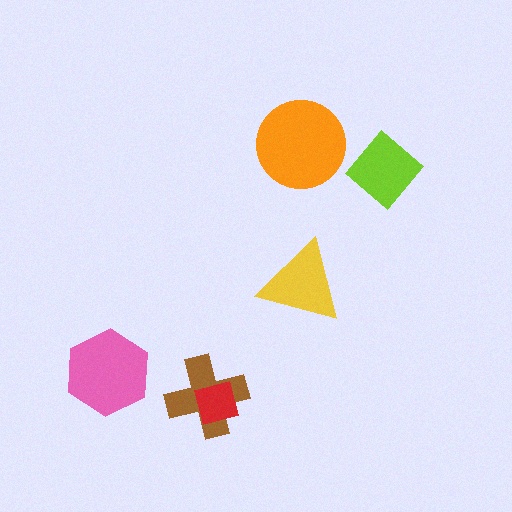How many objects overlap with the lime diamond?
0 objects overlap with the lime diamond.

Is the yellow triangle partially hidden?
No, no other shape covers it.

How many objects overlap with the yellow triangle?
0 objects overlap with the yellow triangle.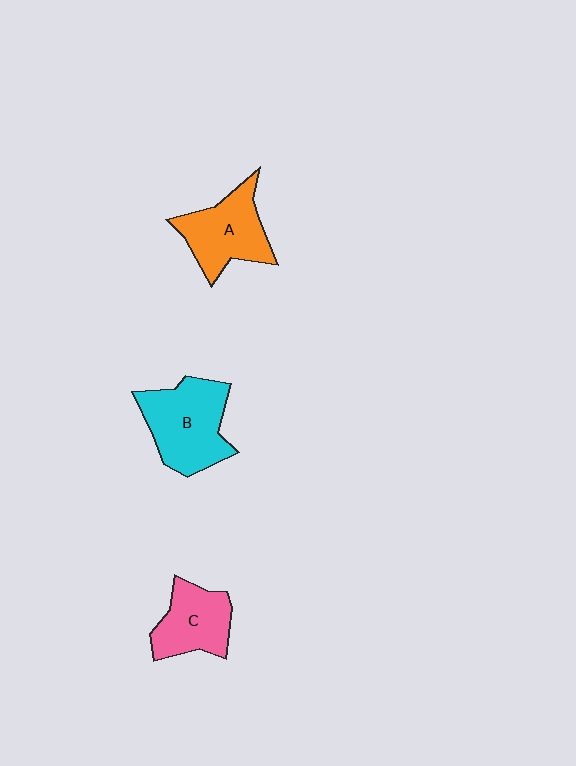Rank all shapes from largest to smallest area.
From largest to smallest: B (cyan), A (orange), C (pink).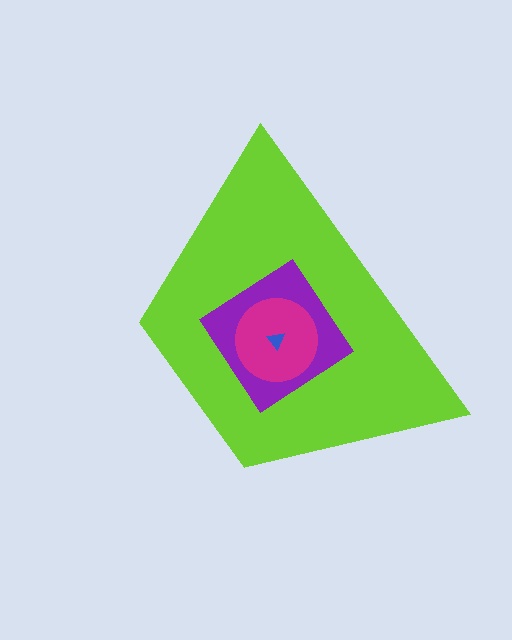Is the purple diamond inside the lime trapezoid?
Yes.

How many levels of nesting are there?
4.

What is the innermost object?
The blue triangle.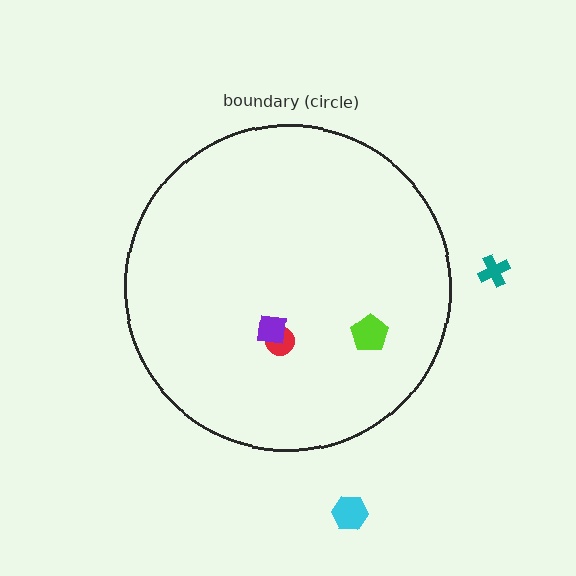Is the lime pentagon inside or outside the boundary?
Inside.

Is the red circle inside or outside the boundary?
Inside.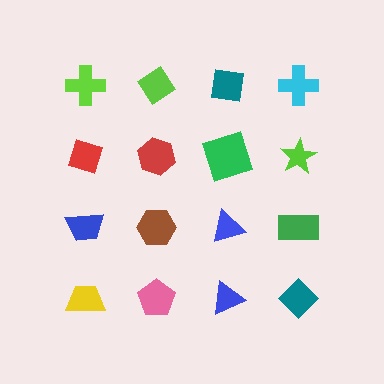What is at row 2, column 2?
A red hexagon.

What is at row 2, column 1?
A red diamond.